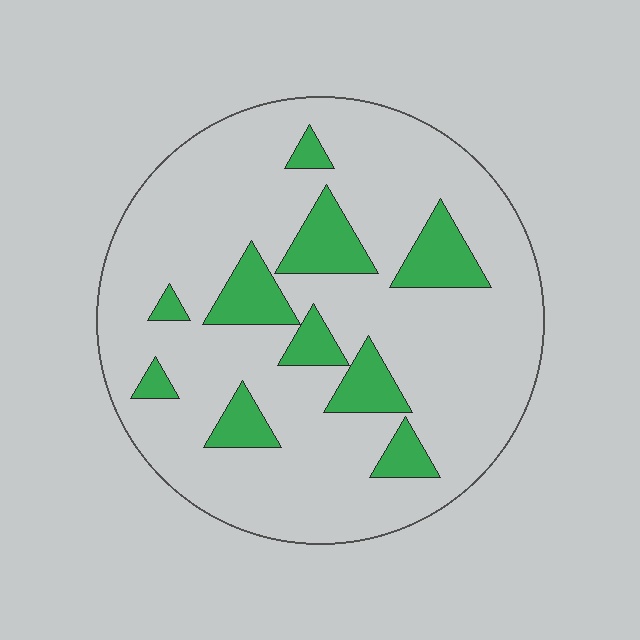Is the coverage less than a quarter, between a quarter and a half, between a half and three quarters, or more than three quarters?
Less than a quarter.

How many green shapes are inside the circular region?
10.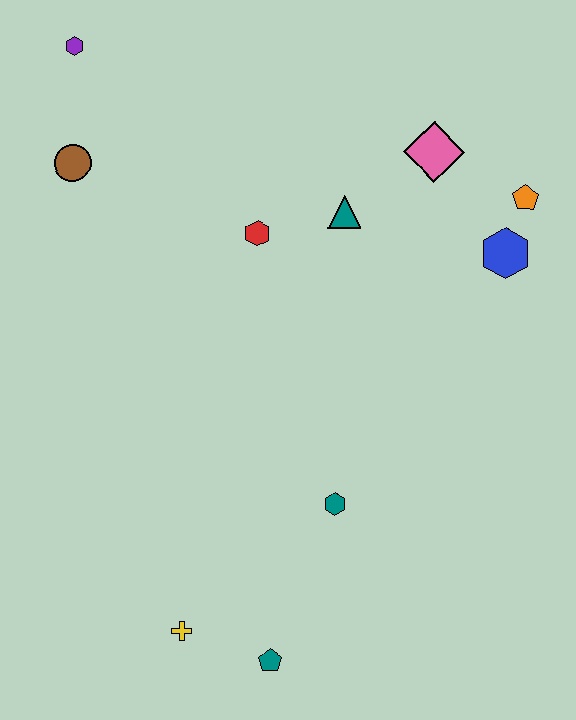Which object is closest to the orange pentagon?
The blue hexagon is closest to the orange pentagon.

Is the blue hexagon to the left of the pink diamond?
No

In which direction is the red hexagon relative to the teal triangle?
The red hexagon is to the left of the teal triangle.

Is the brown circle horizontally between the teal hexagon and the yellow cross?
No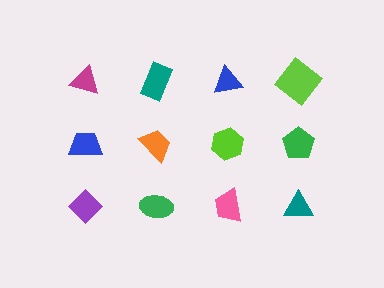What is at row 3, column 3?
A pink trapezoid.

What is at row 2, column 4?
A green pentagon.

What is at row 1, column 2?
A teal rectangle.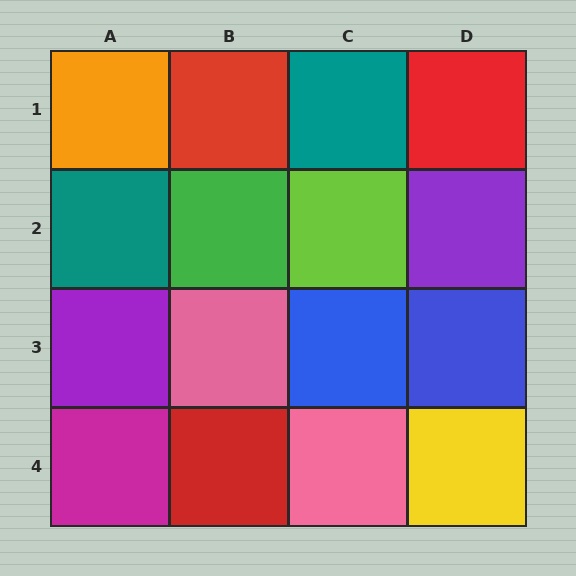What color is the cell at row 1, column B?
Red.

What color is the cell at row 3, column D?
Blue.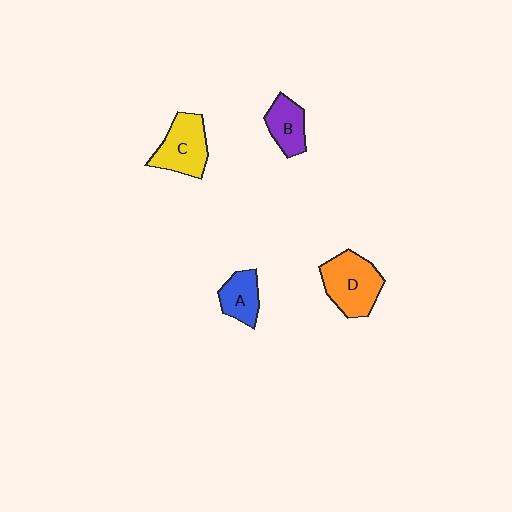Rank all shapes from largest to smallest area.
From largest to smallest: D (orange), C (yellow), B (purple), A (blue).